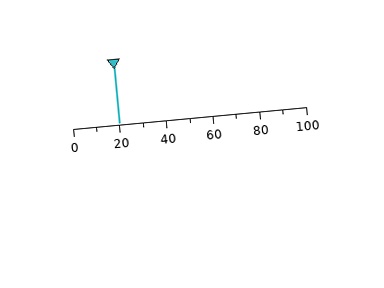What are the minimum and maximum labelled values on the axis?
The axis runs from 0 to 100.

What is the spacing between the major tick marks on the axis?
The major ticks are spaced 20 apart.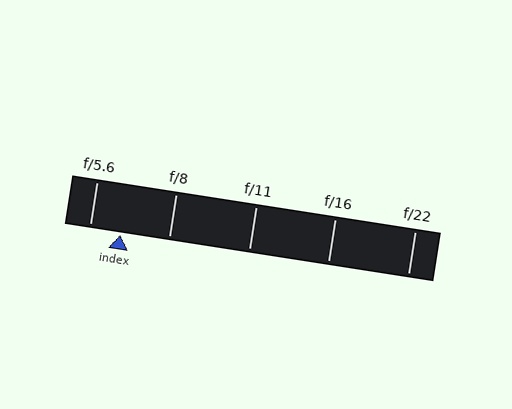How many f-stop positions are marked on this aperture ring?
There are 5 f-stop positions marked.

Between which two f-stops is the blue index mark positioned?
The index mark is between f/5.6 and f/8.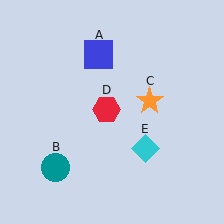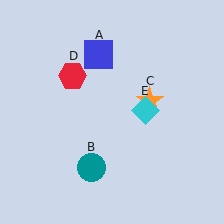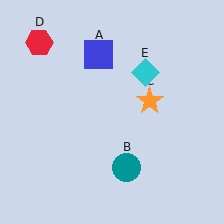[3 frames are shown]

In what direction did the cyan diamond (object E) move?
The cyan diamond (object E) moved up.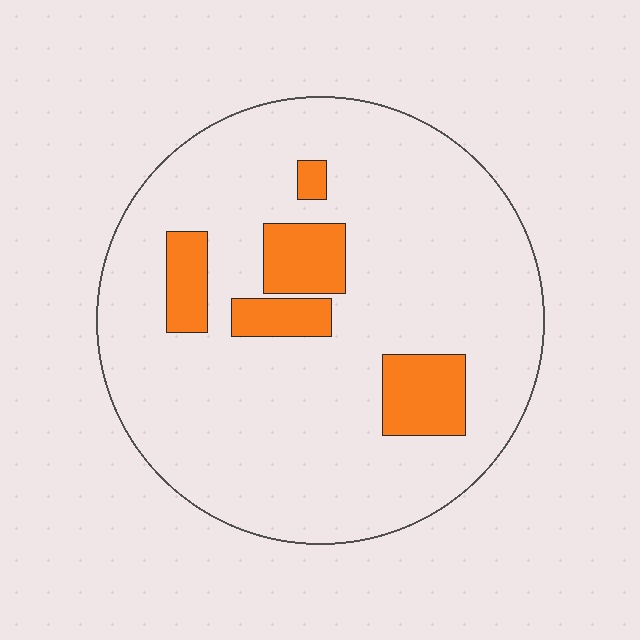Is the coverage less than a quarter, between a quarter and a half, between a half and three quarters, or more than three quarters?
Less than a quarter.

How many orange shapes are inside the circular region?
5.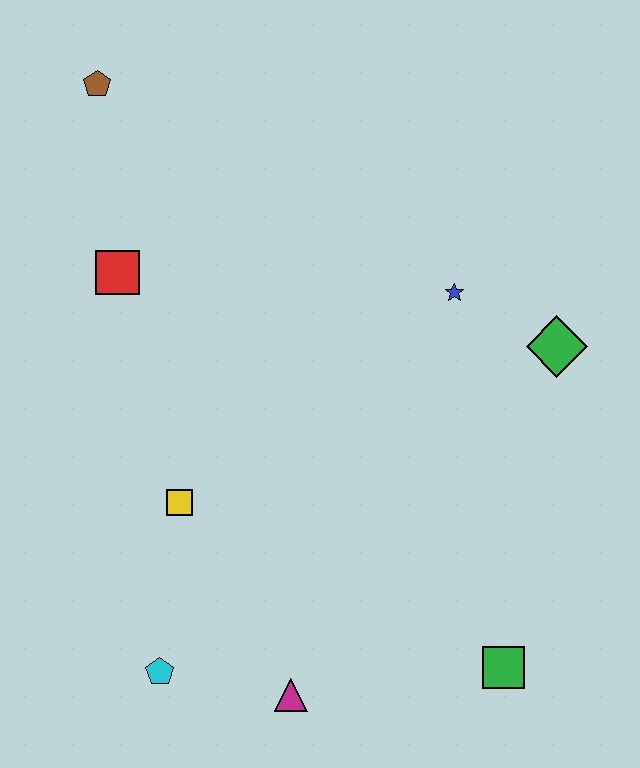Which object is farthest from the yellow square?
The brown pentagon is farthest from the yellow square.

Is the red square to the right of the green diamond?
No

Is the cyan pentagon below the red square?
Yes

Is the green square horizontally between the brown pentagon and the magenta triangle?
No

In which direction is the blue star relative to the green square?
The blue star is above the green square.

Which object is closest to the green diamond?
The blue star is closest to the green diamond.